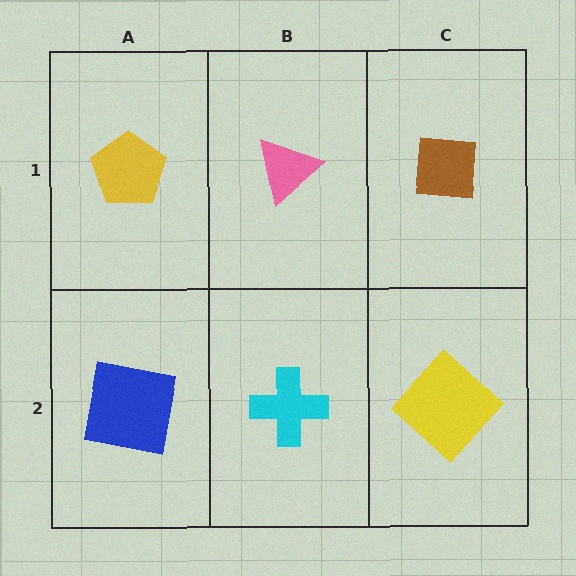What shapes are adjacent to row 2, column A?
A yellow pentagon (row 1, column A), a cyan cross (row 2, column B).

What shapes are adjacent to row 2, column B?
A pink triangle (row 1, column B), a blue square (row 2, column A), a yellow diamond (row 2, column C).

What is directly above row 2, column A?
A yellow pentagon.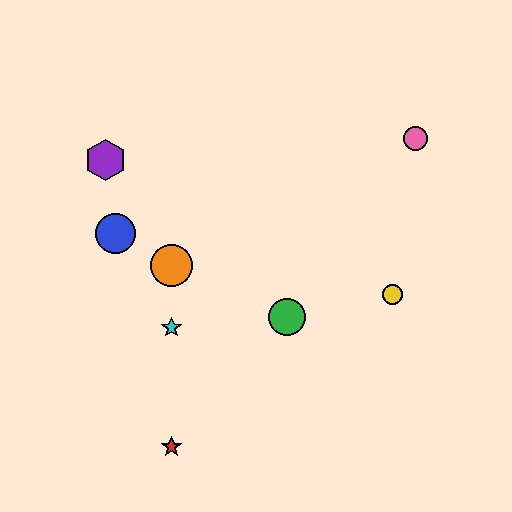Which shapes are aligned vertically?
The red star, the orange circle, the cyan star are aligned vertically.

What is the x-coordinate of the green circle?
The green circle is at x≈287.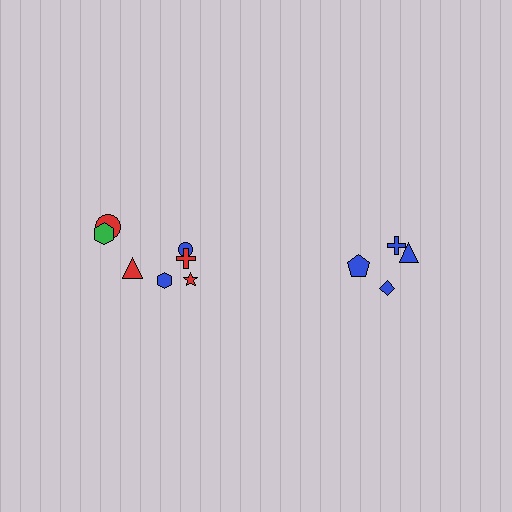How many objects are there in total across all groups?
There are 11 objects.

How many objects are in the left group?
There are 7 objects.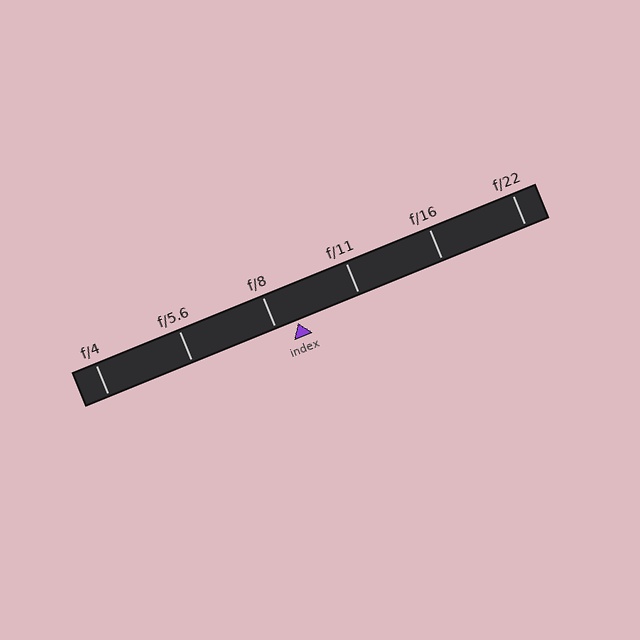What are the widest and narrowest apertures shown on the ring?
The widest aperture shown is f/4 and the narrowest is f/22.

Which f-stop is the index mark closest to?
The index mark is closest to f/8.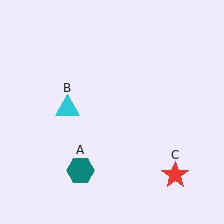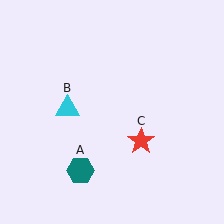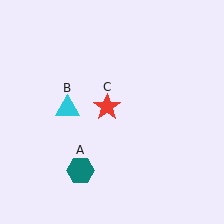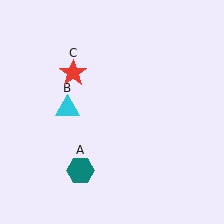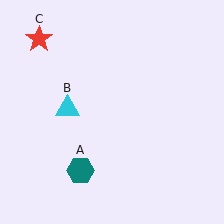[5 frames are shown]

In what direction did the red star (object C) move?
The red star (object C) moved up and to the left.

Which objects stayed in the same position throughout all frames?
Teal hexagon (object A) and cyan triangle (object B) remained stationary.